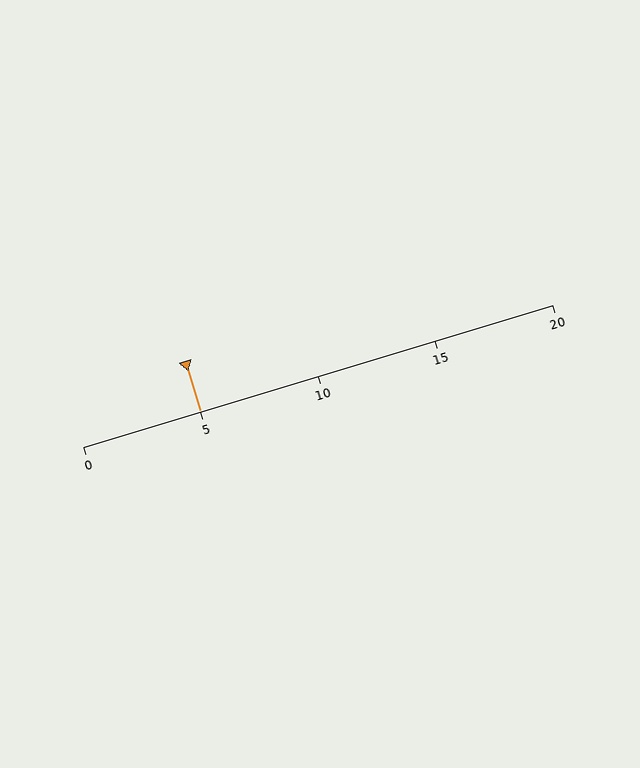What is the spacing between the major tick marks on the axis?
The major ticks are spaced 5 apart.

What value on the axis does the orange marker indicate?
The marker indicates approximately 5.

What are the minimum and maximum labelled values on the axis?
The axis runs from 0 to 20.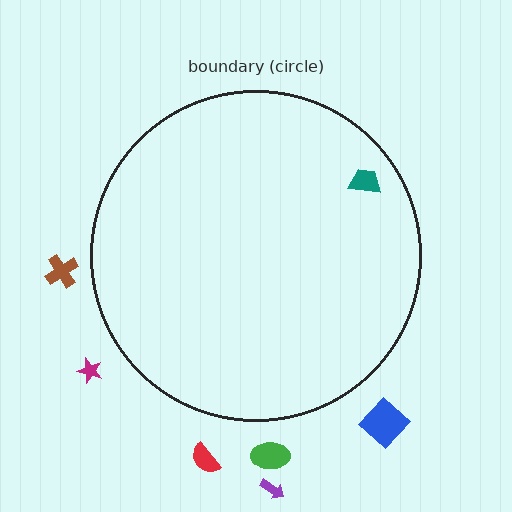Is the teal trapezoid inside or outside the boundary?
Inside.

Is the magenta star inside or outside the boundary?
Outside.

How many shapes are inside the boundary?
1 inside, 6 outside.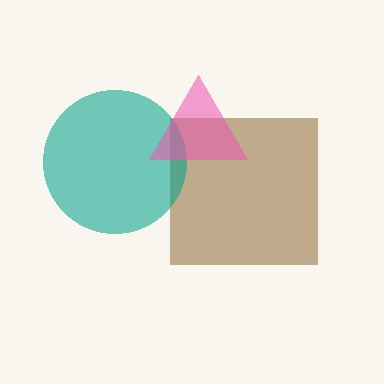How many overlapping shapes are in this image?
There are 3 overlapping shapes in the image.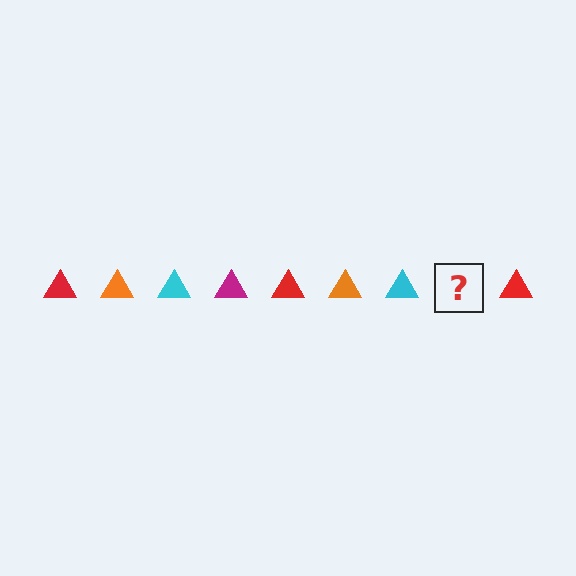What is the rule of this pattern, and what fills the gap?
The rule is that the pattern cycles through red, orange, cyan, magenta triangles. The gap should be filled with a magenta triangle.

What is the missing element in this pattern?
The missing element is a magenta triangle.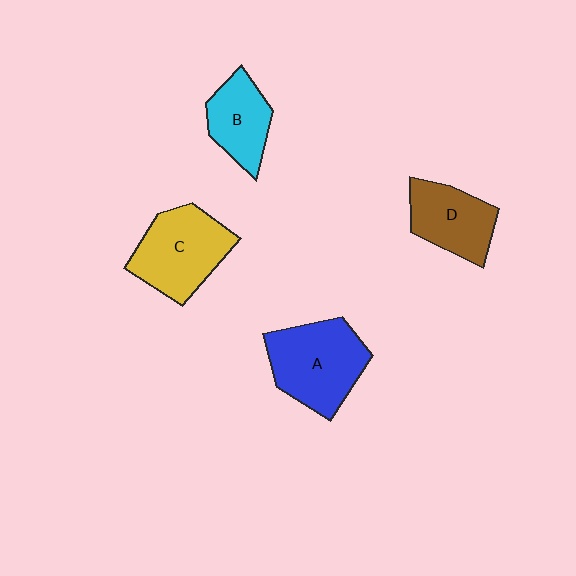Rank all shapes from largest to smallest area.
From largest to smallest: A (blue), C (yellow), D (brown), B (cyan).